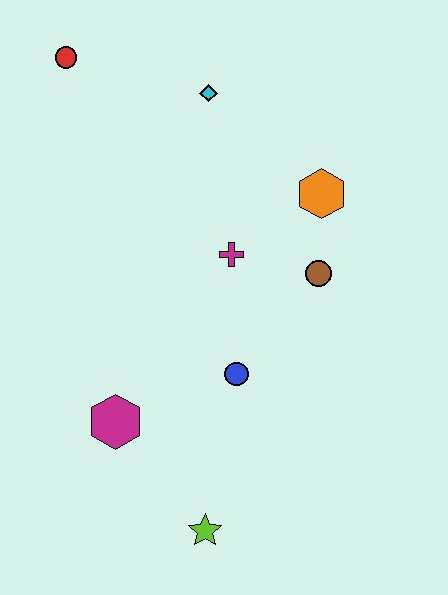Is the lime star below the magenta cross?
Yes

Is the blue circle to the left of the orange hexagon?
Yes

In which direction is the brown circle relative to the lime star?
The brown circle is above the lime star.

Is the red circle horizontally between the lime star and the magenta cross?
No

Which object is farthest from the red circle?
The lime star is farthest from the red circle.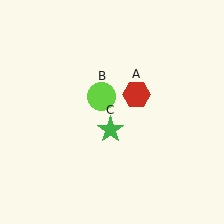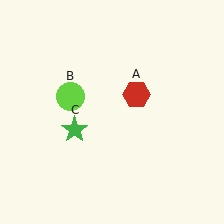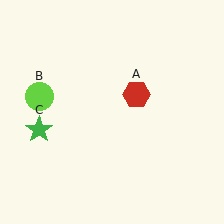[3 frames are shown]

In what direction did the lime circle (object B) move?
The lime circle (object B) moved left.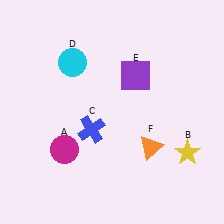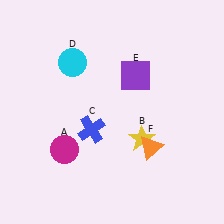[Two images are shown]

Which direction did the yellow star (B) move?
The yellow star (B) moved left.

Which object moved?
The yellow star (B) moved left.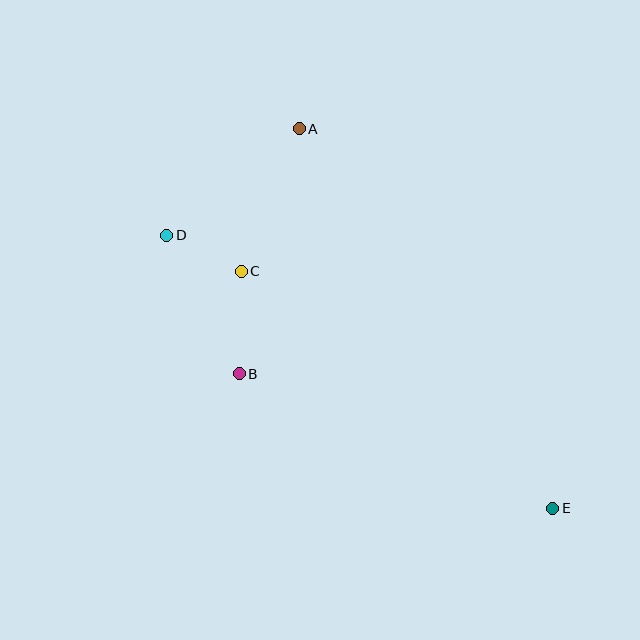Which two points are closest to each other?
Points C and D are closest to each other.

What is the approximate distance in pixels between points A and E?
The distance between A and E is approximately 456 pixels.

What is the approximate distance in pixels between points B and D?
The distance between B and D is approximately 156 pixels.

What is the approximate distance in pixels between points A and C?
The distance between A and C is approximately 153 pixels.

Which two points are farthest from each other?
Points D and E are farthest from each other.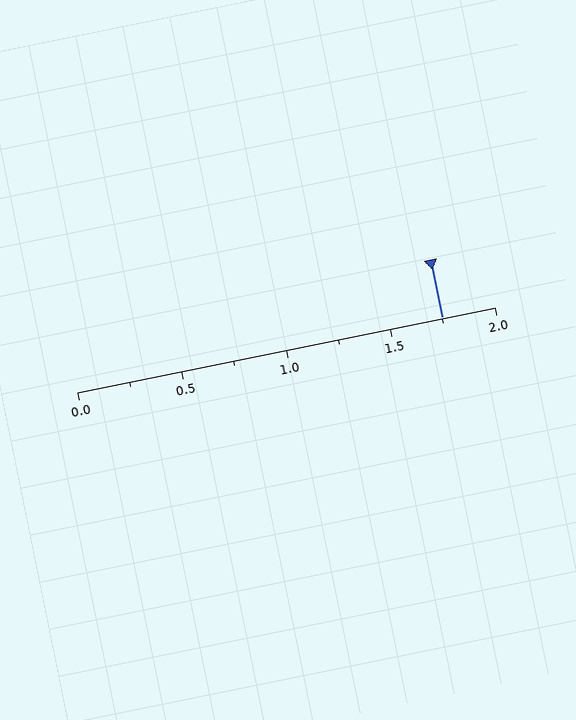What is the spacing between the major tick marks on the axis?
The major ticks are spaced 0.5 apart.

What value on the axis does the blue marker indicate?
The marker indicates approximately 1.75.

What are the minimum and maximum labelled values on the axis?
The axis runs from 0.0 to 2.0.